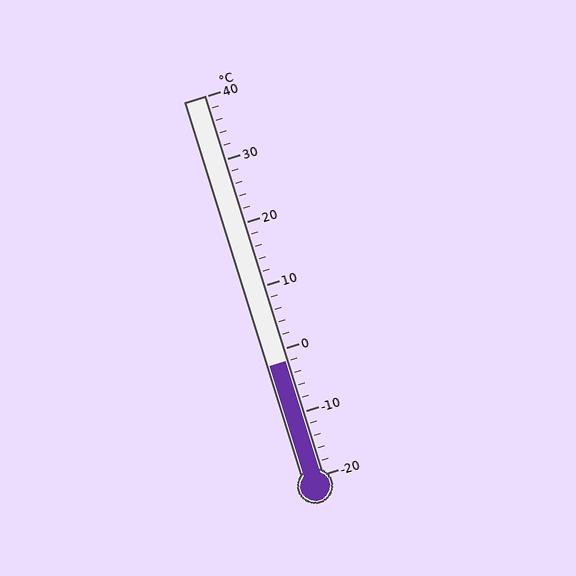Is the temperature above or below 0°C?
The temperature is below 0°C.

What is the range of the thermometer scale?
The thermometer scale ranges from -20°C to 40°C.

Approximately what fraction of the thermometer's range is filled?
The thermometer is filled to approximately 30% of its range.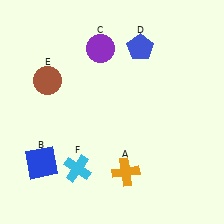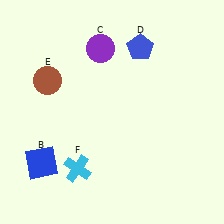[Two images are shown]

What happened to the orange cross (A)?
The orange cross (A) was removed in Image 2. It was in the bottom-right area of Image 1.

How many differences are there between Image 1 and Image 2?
There is 1 difference between the two images.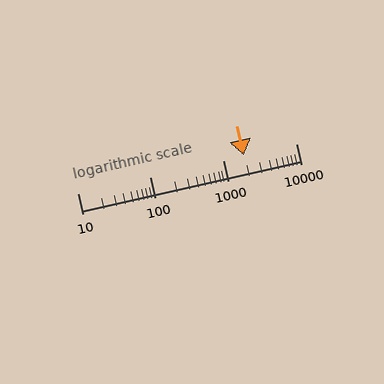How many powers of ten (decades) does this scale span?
The scale spans 3 decades, from 10 to 10000.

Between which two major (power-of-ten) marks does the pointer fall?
The pointer is between 1000 and 10000.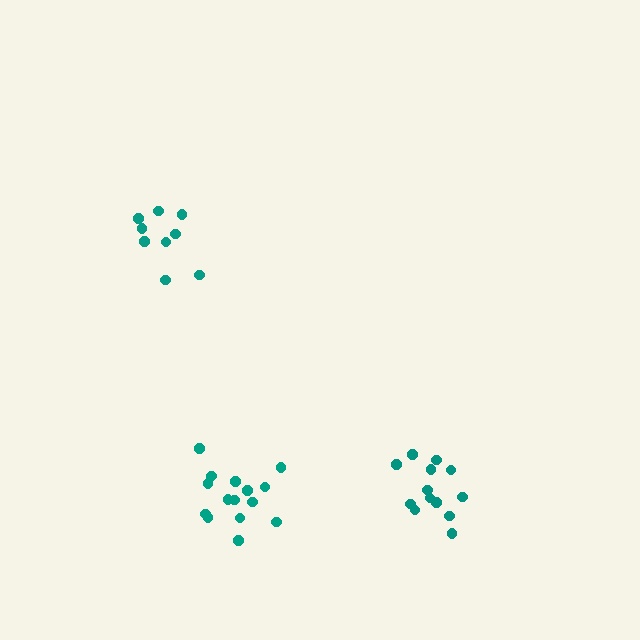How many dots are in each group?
Group 1: 9 dots, Group 2: 13 dots, Group 3: 15 dots (37 total).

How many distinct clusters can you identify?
There are 3 distinct clusters.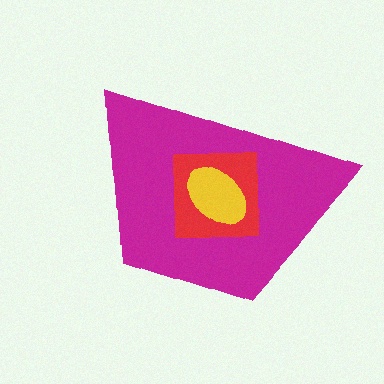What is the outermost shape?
The magenta trapezoid.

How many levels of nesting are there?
3.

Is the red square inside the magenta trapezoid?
Yes.